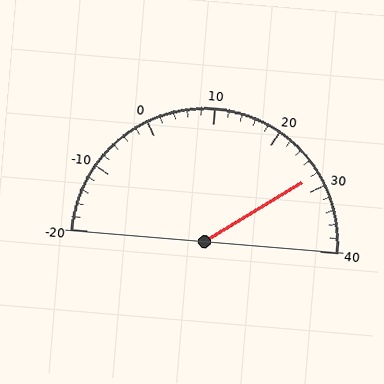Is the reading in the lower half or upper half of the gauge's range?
The reading is in the upper half of the range (-20 to 40).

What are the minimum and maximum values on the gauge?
The gauge ranges from -20 to 40.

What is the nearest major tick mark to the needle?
The nearest major tick mark is 30.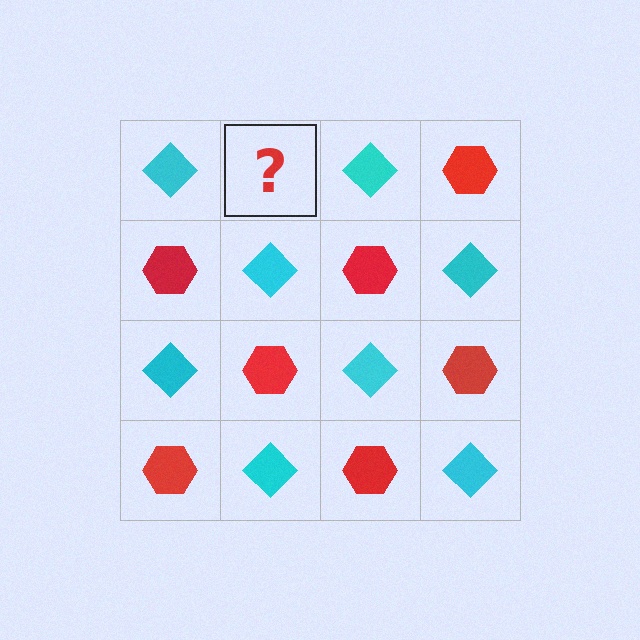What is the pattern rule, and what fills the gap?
The rule is that it alternates cyan diamond and red hexagon in a checkerboard pattern. The gap should be filled with a red hexagon.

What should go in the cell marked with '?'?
The missing cell should contain a red hexagon.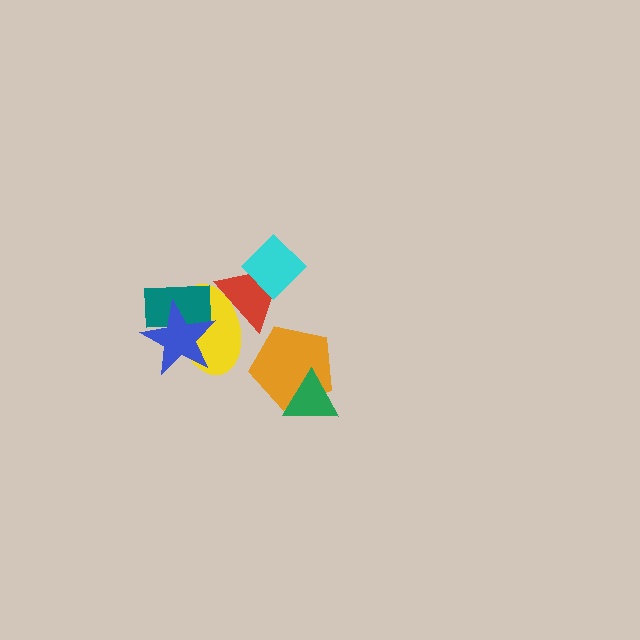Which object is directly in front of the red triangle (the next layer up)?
The cyan diamond is directly in front of the red triangle.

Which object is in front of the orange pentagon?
The green triangle is in front of the orange pentagon.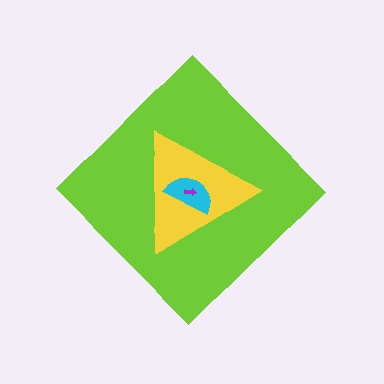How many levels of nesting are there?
4.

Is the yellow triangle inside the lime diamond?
Yes.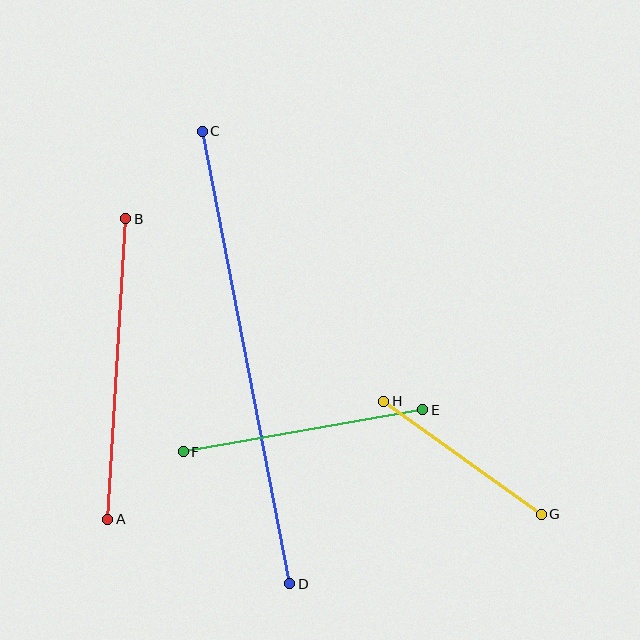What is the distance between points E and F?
The distance is approximately 243 pixels.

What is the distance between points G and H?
The distance is approximately 194 pixels.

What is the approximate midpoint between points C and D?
The midpoint is at approximately (246, 358) pixels.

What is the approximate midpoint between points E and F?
The midpoint is at approximately (303, 431) pixels.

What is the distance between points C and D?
The distance is approximately 461 pixels.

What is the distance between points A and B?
The distance is approximately 301 pixels.